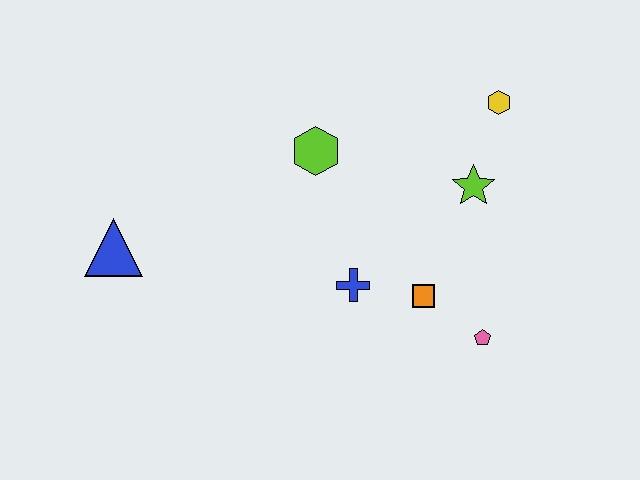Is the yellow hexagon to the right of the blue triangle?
Yes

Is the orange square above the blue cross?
No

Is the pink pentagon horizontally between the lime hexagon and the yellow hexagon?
Yes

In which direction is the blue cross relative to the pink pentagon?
The blue cross is to the left of the pink pentagon.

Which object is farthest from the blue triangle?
The yellow hexagon is farthest from the blue triangle.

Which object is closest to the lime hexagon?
The blue cross is closest to the lime hexagon.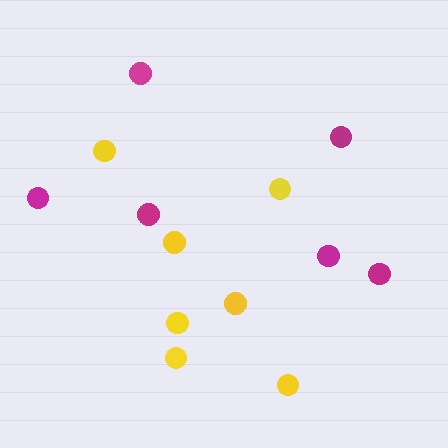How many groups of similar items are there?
There are 2 groups: one group of yellow circles (7) and one group of magenta circles (6).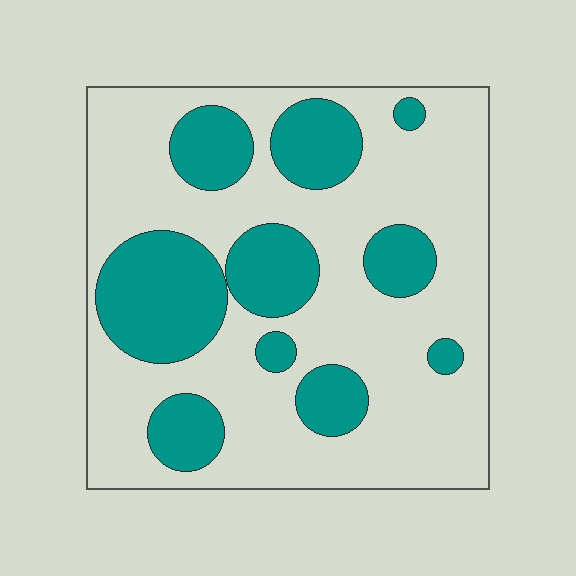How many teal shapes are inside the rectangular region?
10.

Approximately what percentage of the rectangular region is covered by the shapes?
Approximately 30%.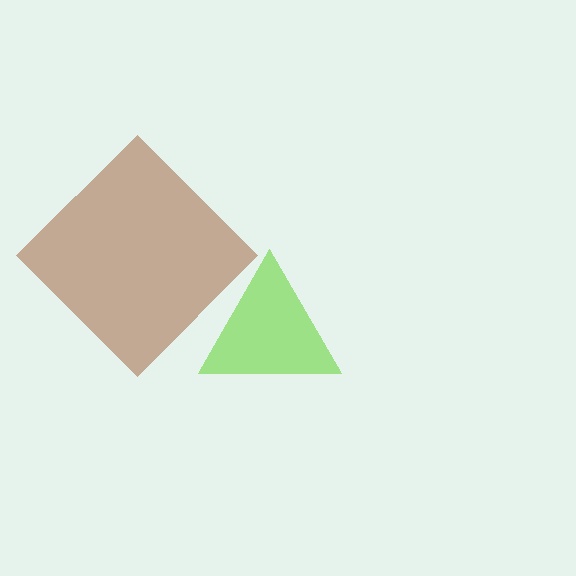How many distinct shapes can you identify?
There are 2 distinct shapes: a brown diamond, a lime triangle.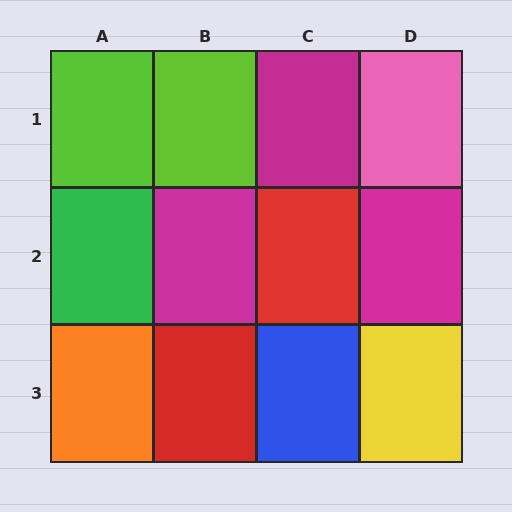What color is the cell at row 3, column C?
Blue.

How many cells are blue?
1 cell is blue.